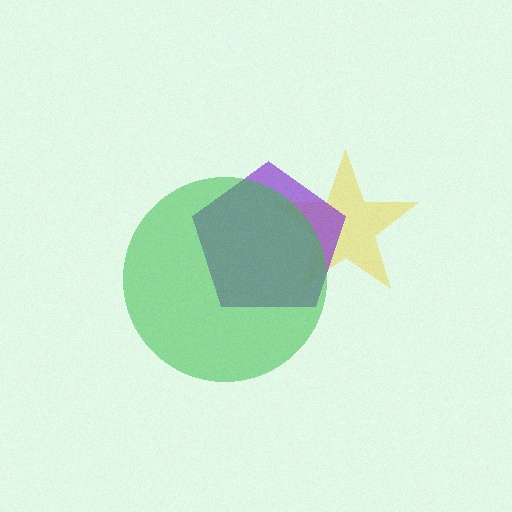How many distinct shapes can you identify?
There are 3 distinct shapes: a yellow star, a purple pentagon, a green circle.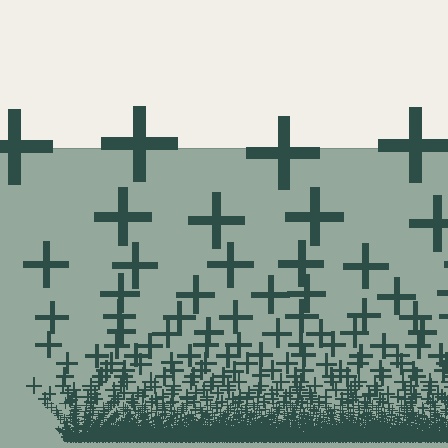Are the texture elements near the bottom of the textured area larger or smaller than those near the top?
Smaller. The gradient is inverted — elements near the bottom are smaller and denser.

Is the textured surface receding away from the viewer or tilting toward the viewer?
The surface appears to tilt toward the viewer. Texture elements get larger and sparser toward the top.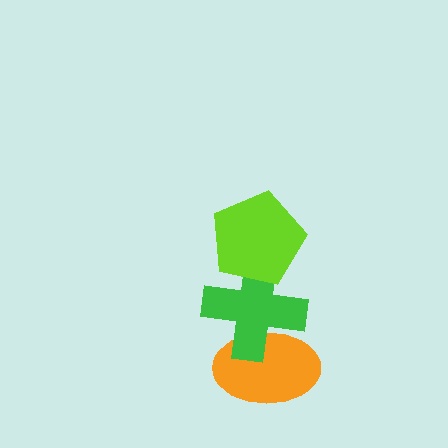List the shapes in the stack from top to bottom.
From top to bottom: the lime pentagon, the green cross, the orange ellipse.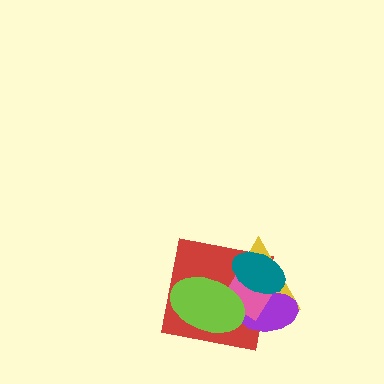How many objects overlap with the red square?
5 objects overlap with the red square.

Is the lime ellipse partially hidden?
No, no other shape covers it.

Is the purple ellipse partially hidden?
Yes, it is partially covered by another shape.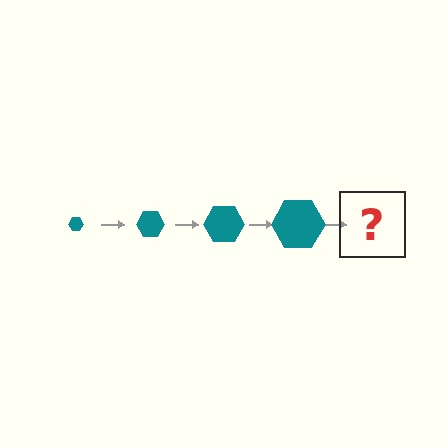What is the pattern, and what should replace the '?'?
The pattern is that the hexagon gets progressively larger each step. The '?' should be a teal hexagon, larger than the previous one.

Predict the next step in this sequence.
The next step is a teal hexagon, larger than the previous one.